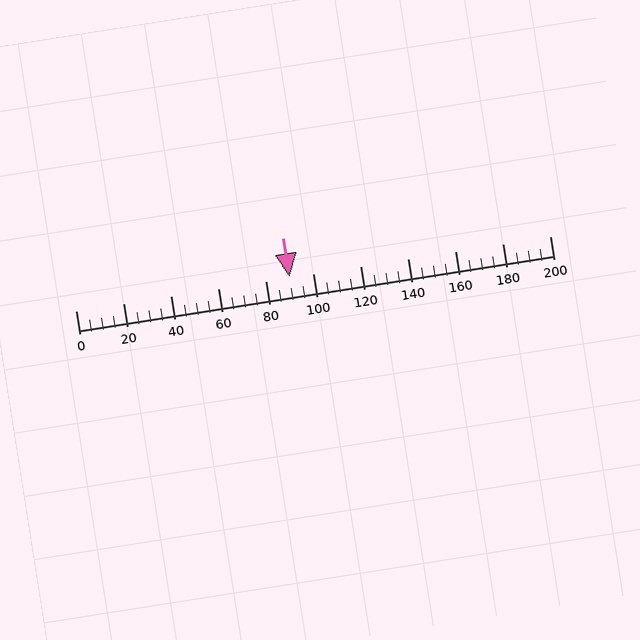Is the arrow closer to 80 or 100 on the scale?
The arrow is closer to 100.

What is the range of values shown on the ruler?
The ruler shows values from 0 to 200.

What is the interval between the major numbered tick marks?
The major tick marks are spaced 20 units apart.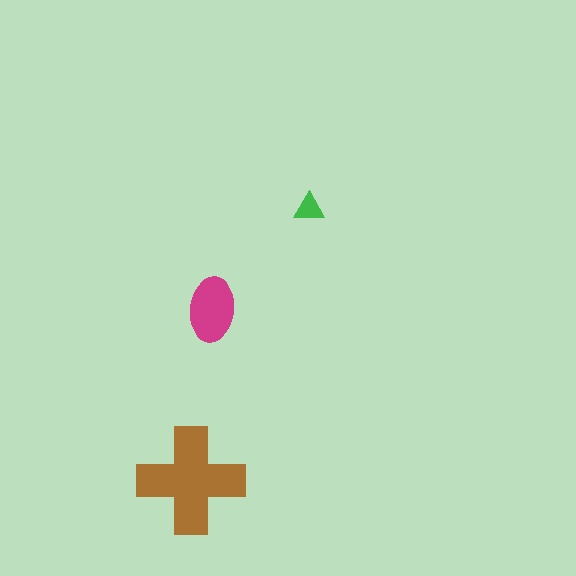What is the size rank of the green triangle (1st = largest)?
3rd.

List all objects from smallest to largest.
The green triangle, the magenta ellipse, the brown cross.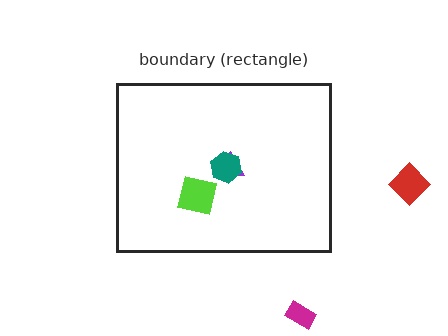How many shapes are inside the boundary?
3 inside, 2 outside.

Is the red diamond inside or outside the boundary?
Outside.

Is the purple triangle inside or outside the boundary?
Inside.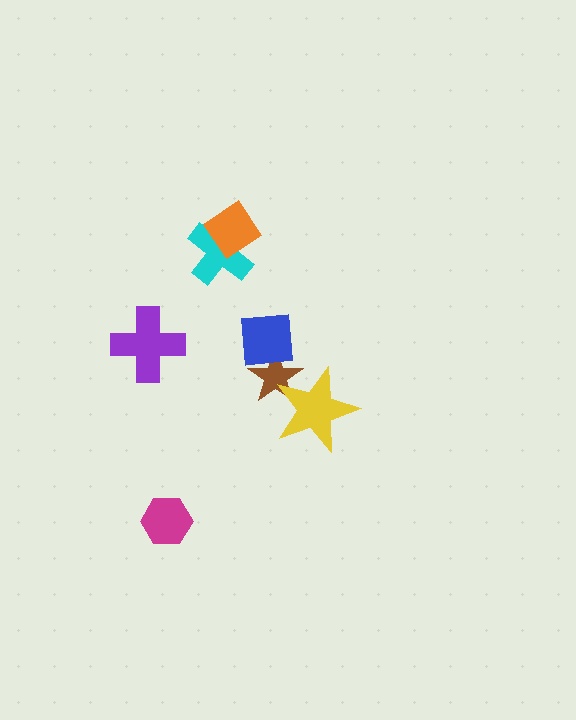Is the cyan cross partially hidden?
Yes, it is partially covered by another shape.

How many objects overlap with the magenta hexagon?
0 objects overlap with the magenta hexagon.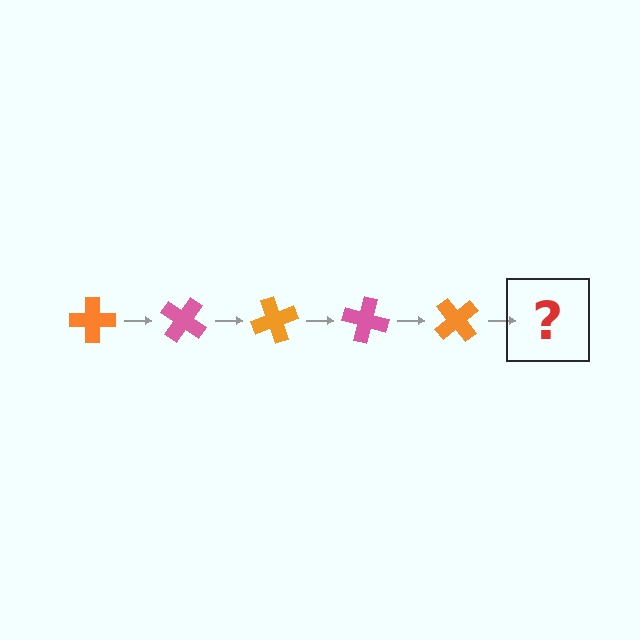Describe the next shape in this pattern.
It should be a pink cross, rotated 175 degrees from the start.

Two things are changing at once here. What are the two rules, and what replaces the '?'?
The two rules are that it rotates 35 degrees each step and the color cycles through orange and pink. The '?' should be a pink cross, rotated 175 degrees from the start.